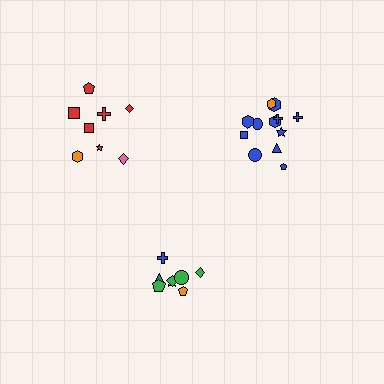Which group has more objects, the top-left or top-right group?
The top-right group.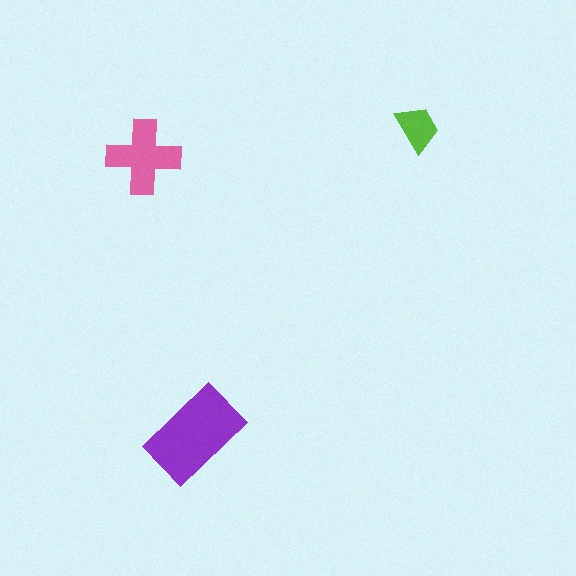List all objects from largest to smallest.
The purple rectangle, the pink cross, the lime trapezoid.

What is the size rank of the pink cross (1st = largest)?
2nd.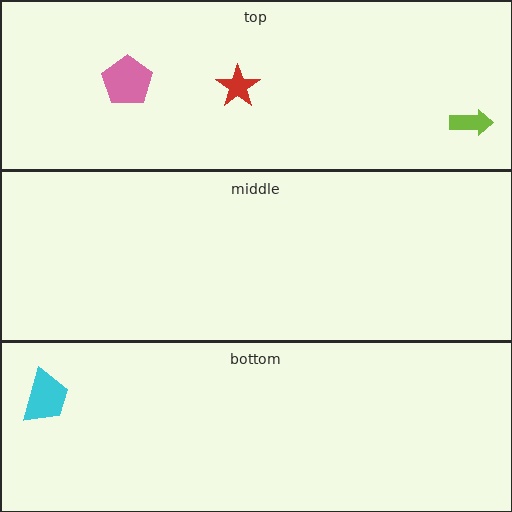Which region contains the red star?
The top region.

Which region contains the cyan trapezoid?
The bottom region.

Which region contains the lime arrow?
The top region.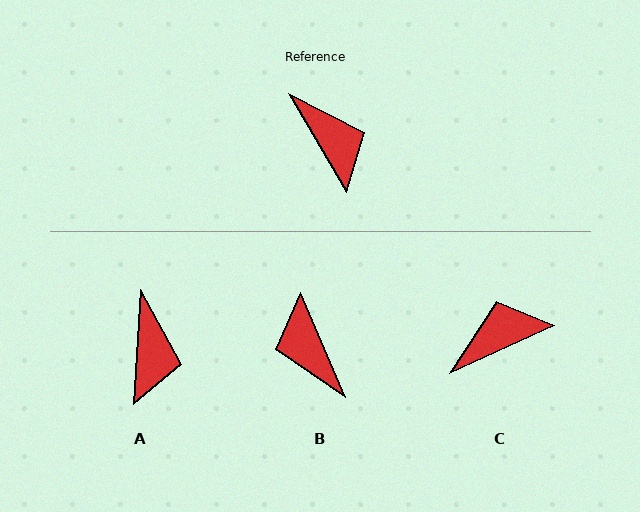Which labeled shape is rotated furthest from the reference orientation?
B, about 173 degrees away.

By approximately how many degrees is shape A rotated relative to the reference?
Approximately 34 degrees clockwise.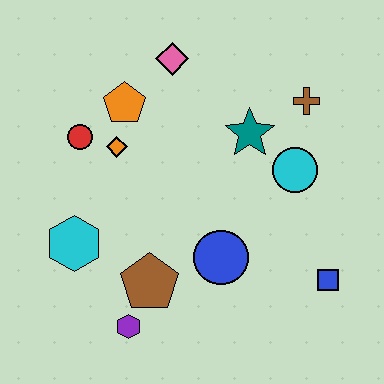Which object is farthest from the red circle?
The blue square is farthest from the red circle.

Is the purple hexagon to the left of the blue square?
Yes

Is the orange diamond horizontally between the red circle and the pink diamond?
Yes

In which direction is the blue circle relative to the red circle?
The blue circle is to the right of the red circle.